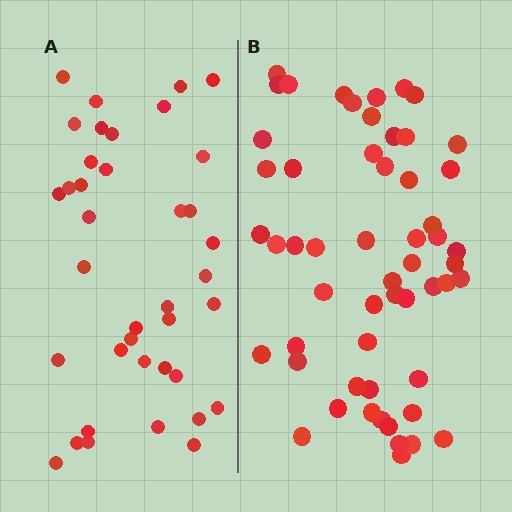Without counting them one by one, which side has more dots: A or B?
Region B (the right region) has more dots.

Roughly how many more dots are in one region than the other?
Region B has approximately 15 more dots than region A.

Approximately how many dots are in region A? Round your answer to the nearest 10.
About 40 dots. (The exact count is 38, which rounds to 40.)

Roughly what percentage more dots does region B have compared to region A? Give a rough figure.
About 45% more.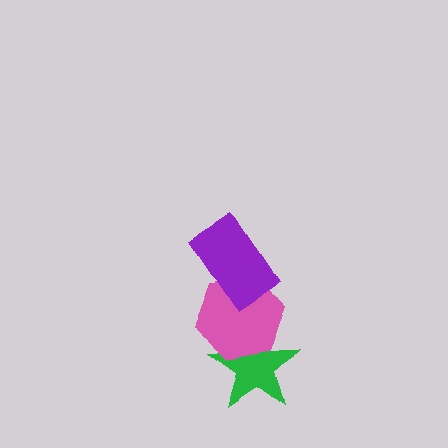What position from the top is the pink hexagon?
The pink hexagon is 2nd from the top.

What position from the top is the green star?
The green star is 3rd from the top.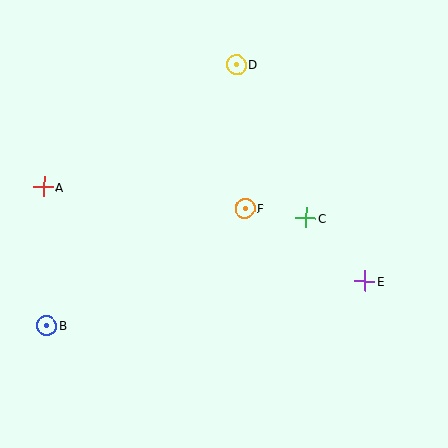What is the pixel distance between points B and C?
The distance between B and C is 281 pixels.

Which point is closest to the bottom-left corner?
Point B is closest to the bottom-left corner.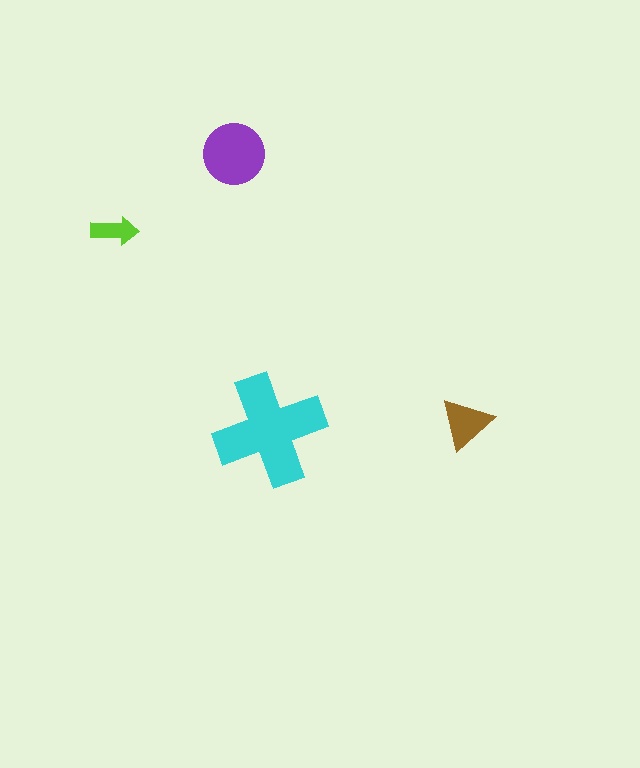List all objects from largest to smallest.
The cyan cross, the purple circle, the brown triangle, the lime arrow.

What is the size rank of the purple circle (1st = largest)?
2nd.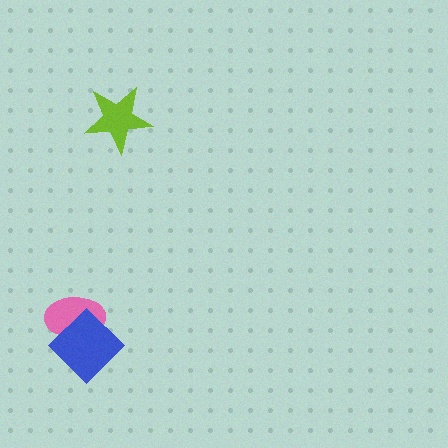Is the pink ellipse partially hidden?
Yes, it is partially covered by another shape.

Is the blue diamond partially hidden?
No, no other shape covers it.